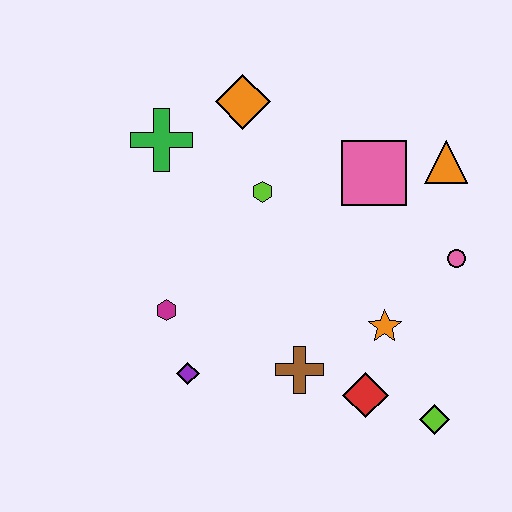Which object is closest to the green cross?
The orange diamond is closest to the green cross.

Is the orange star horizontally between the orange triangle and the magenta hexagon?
Yes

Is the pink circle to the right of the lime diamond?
Yes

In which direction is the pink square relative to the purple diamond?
The pink square is above the purple diamond.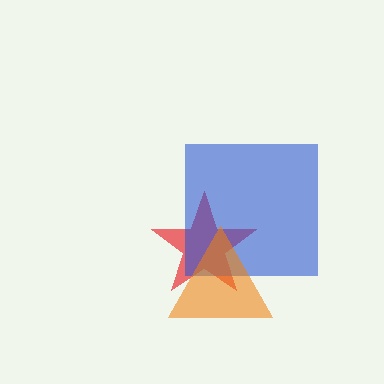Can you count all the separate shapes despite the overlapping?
Yes, there are 3 separate shapes.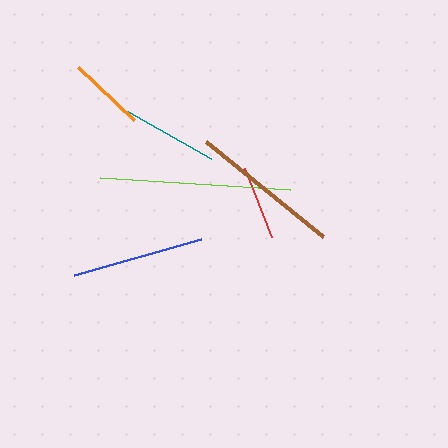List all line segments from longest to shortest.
From longest to shortest: lime, brown, blue, teal, orange, red.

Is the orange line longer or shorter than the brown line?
The brown line is longer than the orange line.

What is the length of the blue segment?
The blue segment is approximately 132 pixels long.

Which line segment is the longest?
The lime line is the longest at approximately 190 pixels.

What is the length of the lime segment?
The lime segment is approximately 190 pixels long.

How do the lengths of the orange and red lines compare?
The orange and red lines are approximately the same length.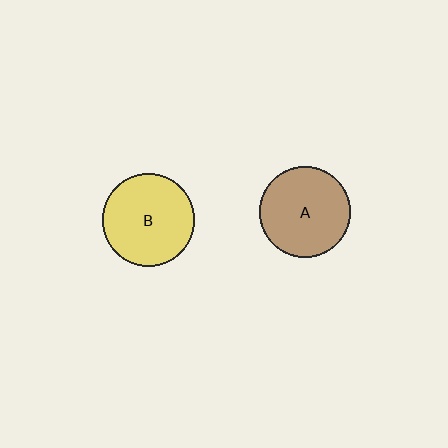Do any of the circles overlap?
No, none of the circles overlap.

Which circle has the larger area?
Circle B (yellow).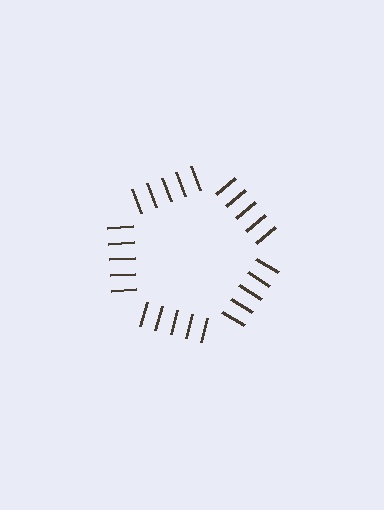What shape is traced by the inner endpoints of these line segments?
An illusory pentagon — the line segments terminate on its edges but no continuous stroke is drawn.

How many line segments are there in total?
25 — 5 along each of the 5 edges.